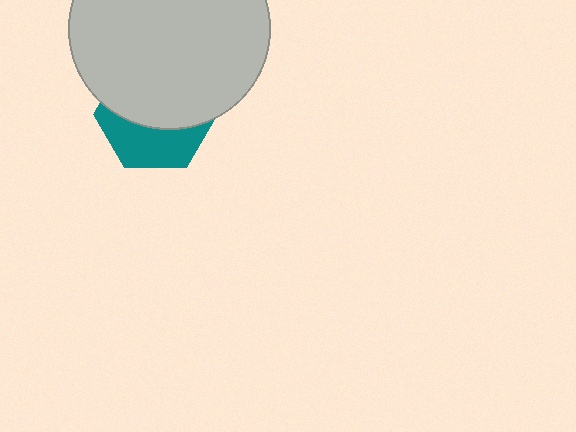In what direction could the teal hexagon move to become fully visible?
The teal hexagon could move down. That would shift it out from behind the light gray circle entirely.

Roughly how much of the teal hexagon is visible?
A small part of it is visible (roughly 40%).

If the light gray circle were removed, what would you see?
You would see the complete teal hexagon.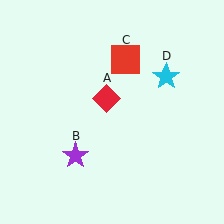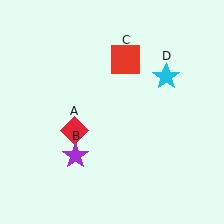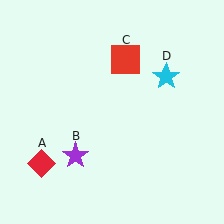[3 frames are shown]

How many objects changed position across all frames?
1 object changed position: red diamond (object A).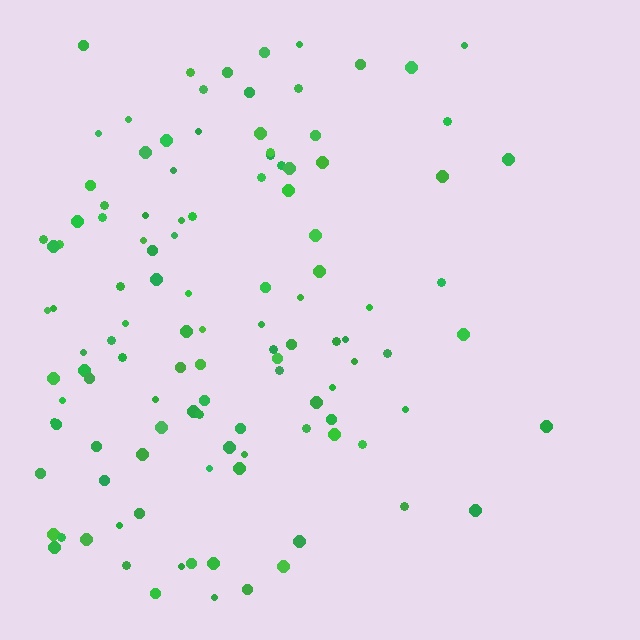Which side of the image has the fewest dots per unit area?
The right.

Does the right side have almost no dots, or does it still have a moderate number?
Still a moderate number, just noticeably fewer than the left.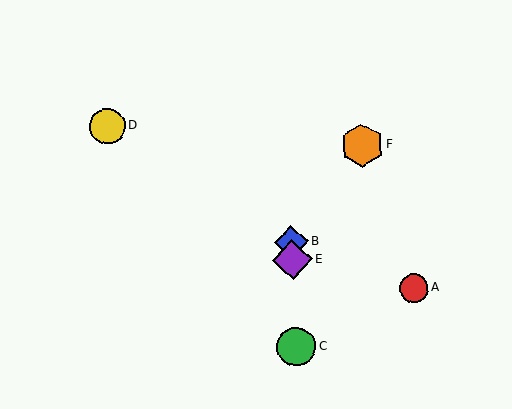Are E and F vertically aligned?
No, E is at x≈292 and F is at x≈362.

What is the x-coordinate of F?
Object F is at x≈362.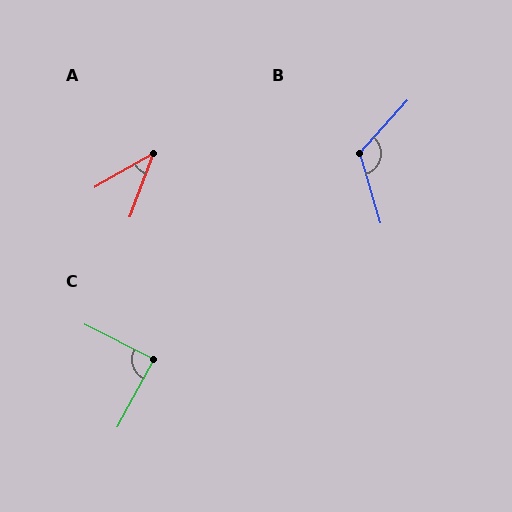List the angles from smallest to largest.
A (40°), C (88°), B (121°).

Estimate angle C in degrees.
Approximately 88 degrees.